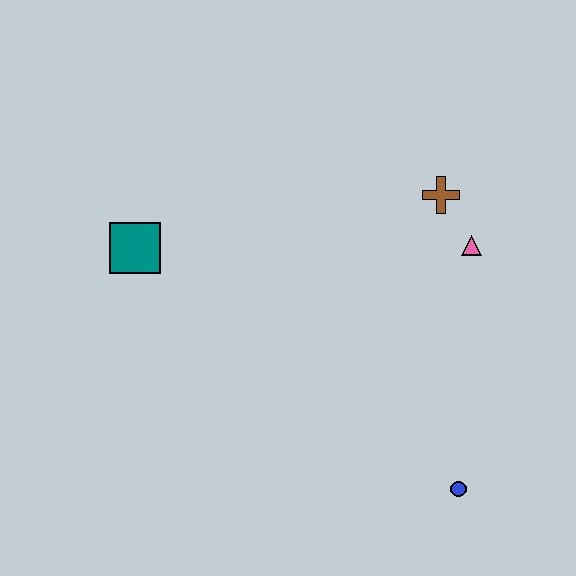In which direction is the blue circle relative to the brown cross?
The blue circle is below the brown cross.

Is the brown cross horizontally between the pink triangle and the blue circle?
No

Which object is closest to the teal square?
The brown cross is closest to the teal square.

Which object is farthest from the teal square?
The blue circle is farthest from the teal square.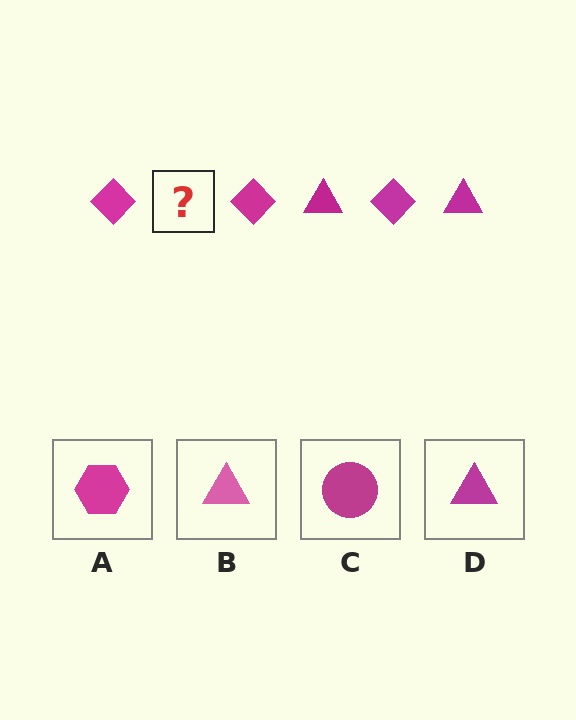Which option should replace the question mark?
Option D.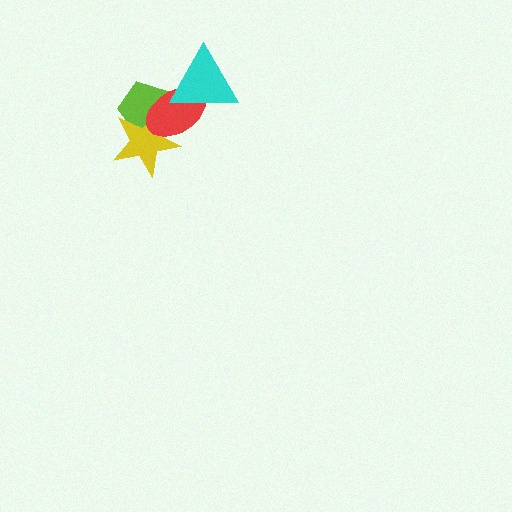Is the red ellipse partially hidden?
Yes, it is partially covered by another shape.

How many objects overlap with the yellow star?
2 objects overlap with the yellow star.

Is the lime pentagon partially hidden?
Yes, it is partially covered by another shape.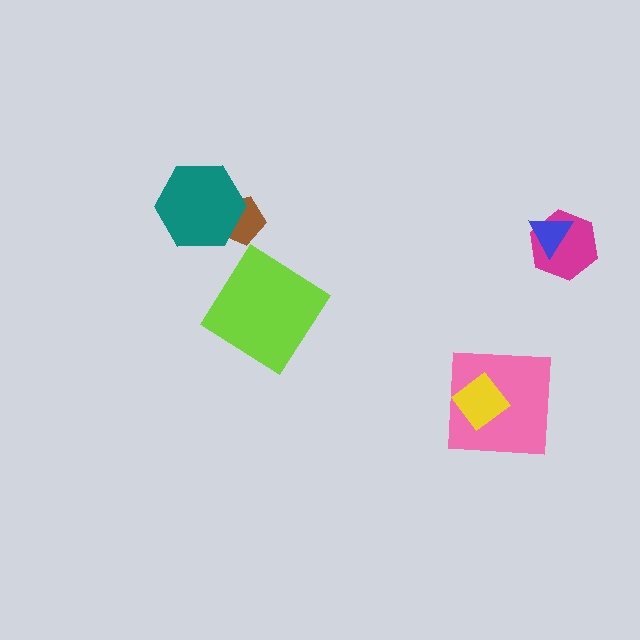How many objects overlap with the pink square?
1 object overlaps with the pink square.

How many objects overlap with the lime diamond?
0 objects overlap with the lime diamond.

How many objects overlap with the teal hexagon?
1 object overlaps with the teal hexagon.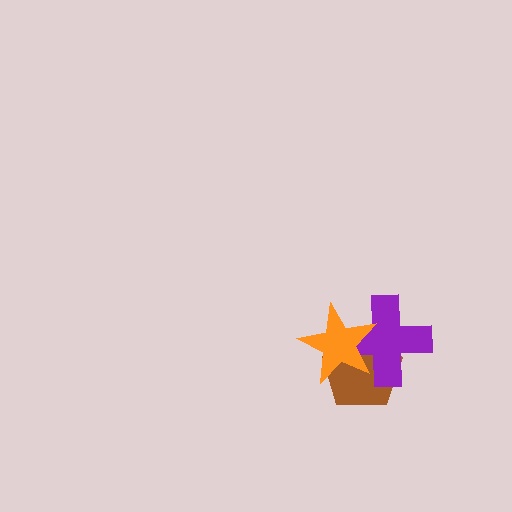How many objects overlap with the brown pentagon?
2 objects overlap with the brown pentagon.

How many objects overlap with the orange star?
2 objects overlap with the orange star.